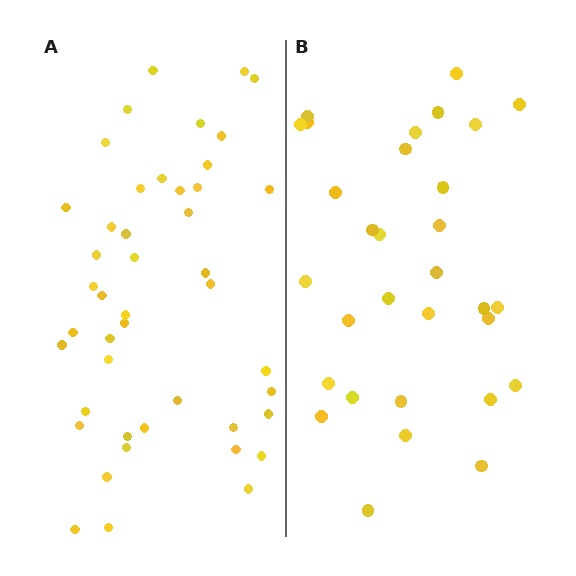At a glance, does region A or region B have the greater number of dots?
Region A (the left region) has more dots.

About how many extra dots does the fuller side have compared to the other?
Region A has approximately 15 more dots than region B.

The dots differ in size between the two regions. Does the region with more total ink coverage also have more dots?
No. Region B has more total ink coverage because its dots are larger, but region A actually contains more individual dots. Total area can be misleading — the number of items is what matters here.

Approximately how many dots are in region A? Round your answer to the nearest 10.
About 40 dots. (The exact count is 45, which rounds to 40.)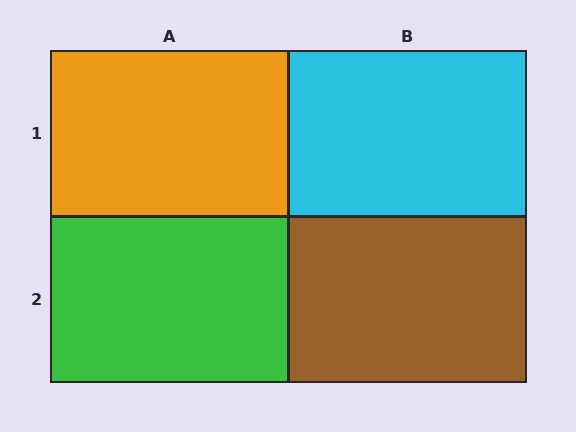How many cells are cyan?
1 cell is cyan.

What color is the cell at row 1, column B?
Cyan.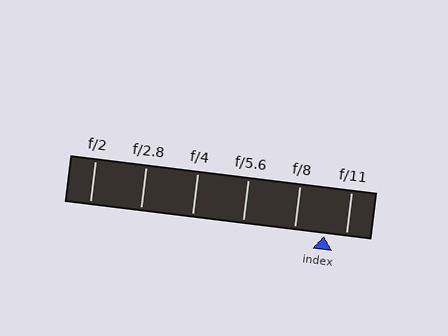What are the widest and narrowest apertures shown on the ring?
The widest aperture shown is f/2 and the narrowest is f/11.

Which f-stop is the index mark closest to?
The index mark is closest to f/11.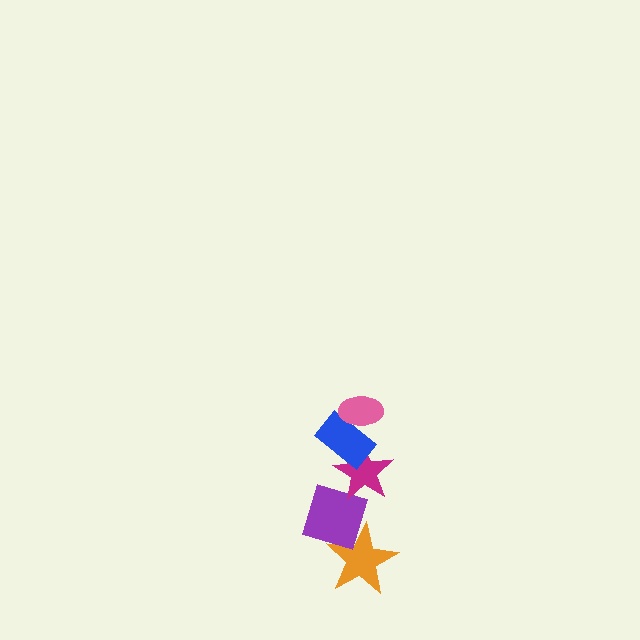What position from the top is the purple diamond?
The purple diamond is 4th from the top.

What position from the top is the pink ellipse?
The pink ellipse is 1st from the top.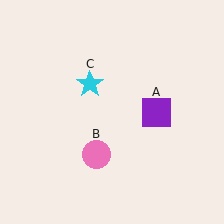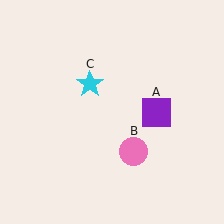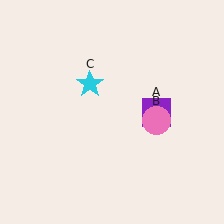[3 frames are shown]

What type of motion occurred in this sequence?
The pink circle (object B) rotated counterclockwise around the center of the scene.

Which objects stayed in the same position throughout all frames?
Purple square (object A) and cyan star (object C) remained stationary.